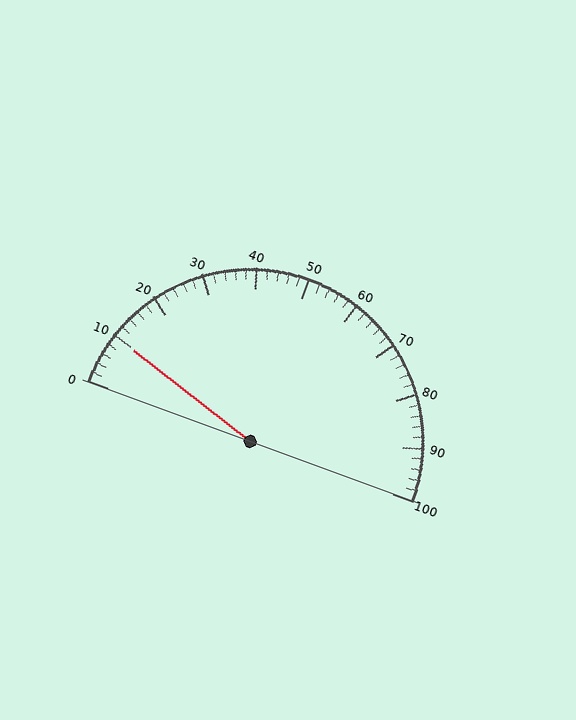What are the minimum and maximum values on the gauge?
The gauge ranges from 0 to 100.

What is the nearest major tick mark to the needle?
The nearest major tick mark is 10.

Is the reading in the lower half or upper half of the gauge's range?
The reading is in the lower half of the range (0 to 100).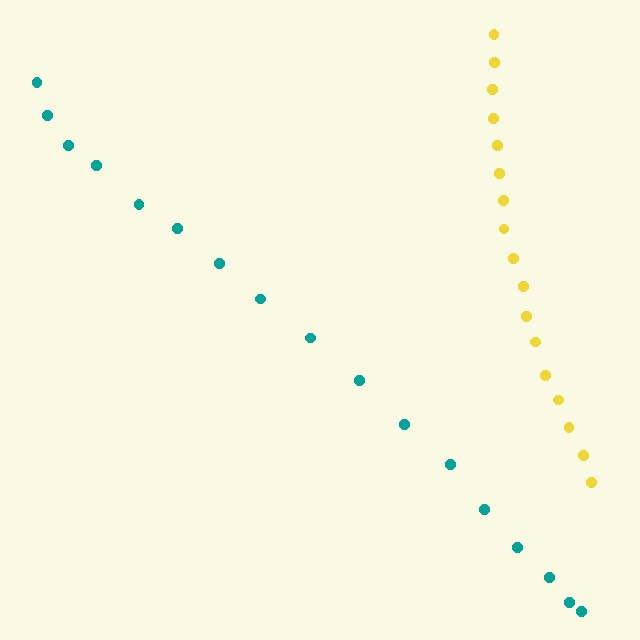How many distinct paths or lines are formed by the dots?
There are 2 distinct paths.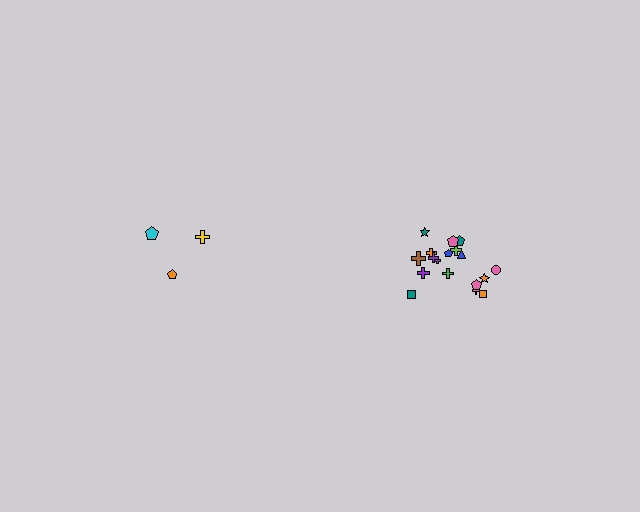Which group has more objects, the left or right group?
The right group.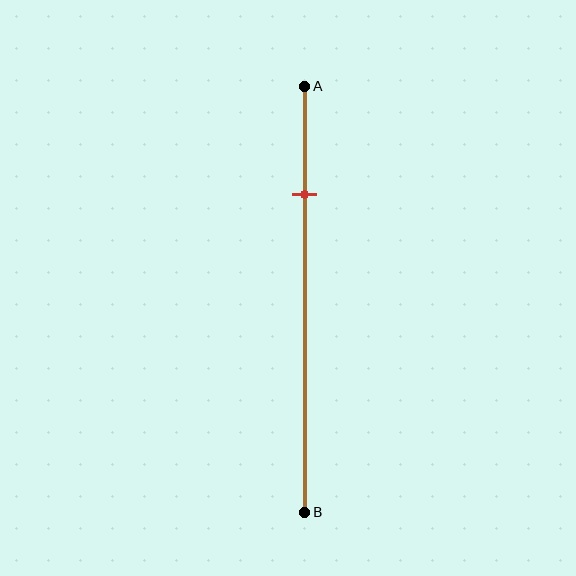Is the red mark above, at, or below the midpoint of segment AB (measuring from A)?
The red mark is above the midpoint of segment AB.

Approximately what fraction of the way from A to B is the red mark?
The red mark is approximately 25% of the way from A to B.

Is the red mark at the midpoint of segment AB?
No, the mark is at about 25% from A, not at the 50% midpoint.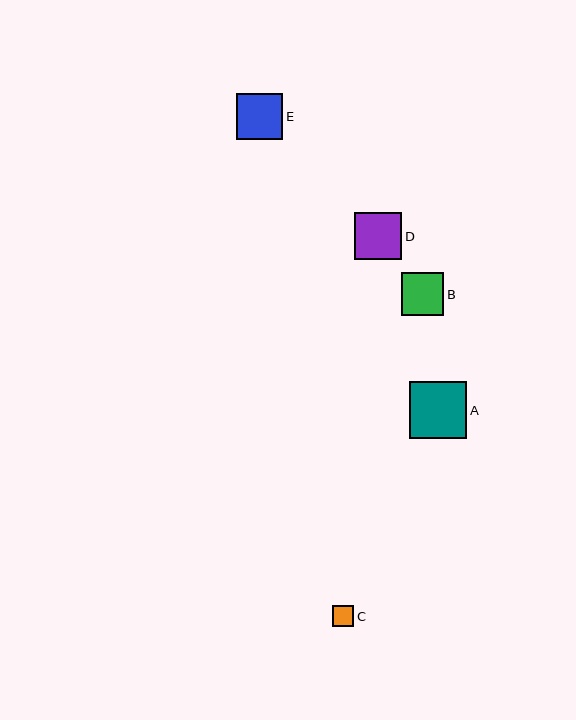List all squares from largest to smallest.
From largest to smallest: A, D, E, B, C.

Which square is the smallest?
Square C is the smallest with a size of approximately 21 pixels.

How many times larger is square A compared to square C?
Square A is approximately 2.8 times the size of square C.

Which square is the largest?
Square A is the largest with a size of approximately 57 pixels.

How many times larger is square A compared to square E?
Square A is approximately 1.2 times the size of square E.